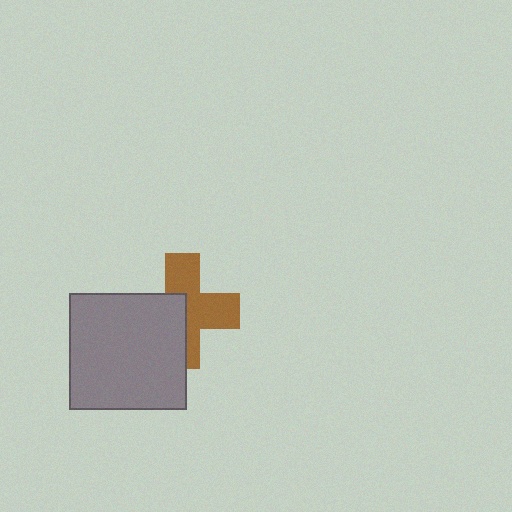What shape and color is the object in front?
The object in front is a gray square.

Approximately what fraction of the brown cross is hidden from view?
Roughly 46% of the brown cross is hidden behind the gray square.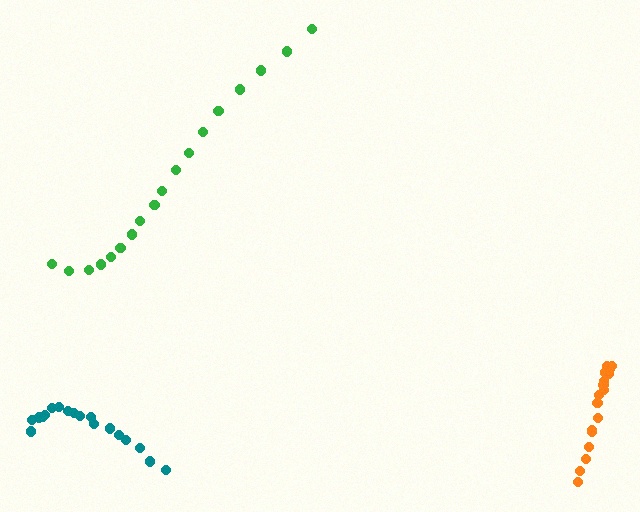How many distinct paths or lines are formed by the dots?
There are 3 distinct paths.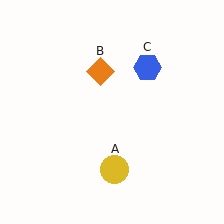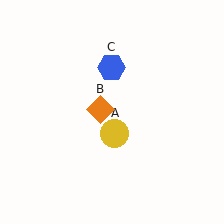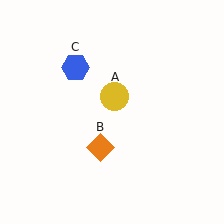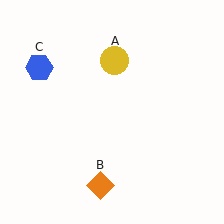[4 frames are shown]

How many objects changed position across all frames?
3 objects changed position: yellow circle (object A), orange diamond (object B), blue hexagon (object C).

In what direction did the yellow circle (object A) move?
The yellow circle (object A) moved up.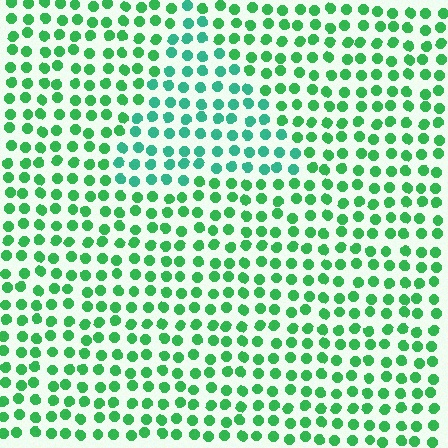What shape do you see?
I see a triangle.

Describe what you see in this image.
The image is filled with small green elements in a uniform arrangement. A triangle-shaped region is visible where the elements are tinted to a slightly different hue, forming a subtle color boundary.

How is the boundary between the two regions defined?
The boundary is defined purely by a slight shift in hue (about 27 degrees). Spacing, size, and orientation are identical on both sides.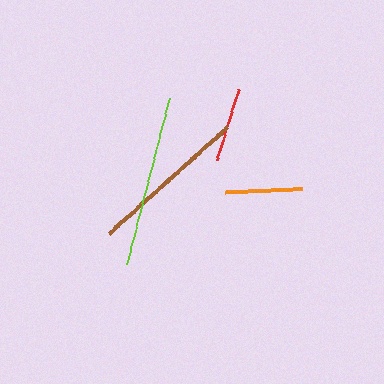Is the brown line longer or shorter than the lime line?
The lime line is longer than the brown line.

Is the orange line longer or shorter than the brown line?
The brown line is longer than the orange line.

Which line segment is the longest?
The lime line is the longest at approximately 172 pixels.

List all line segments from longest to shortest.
From longest to shortest: lime, brown, orange, red.